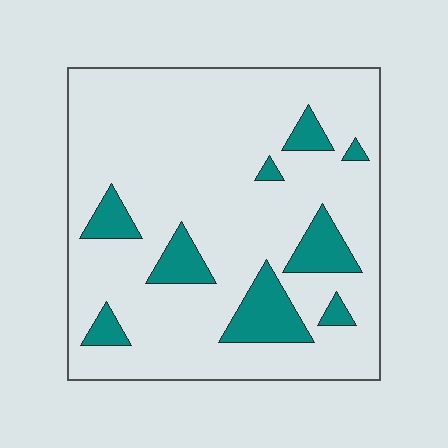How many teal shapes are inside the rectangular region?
9.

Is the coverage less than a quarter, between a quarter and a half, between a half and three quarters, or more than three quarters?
Less than a quarter.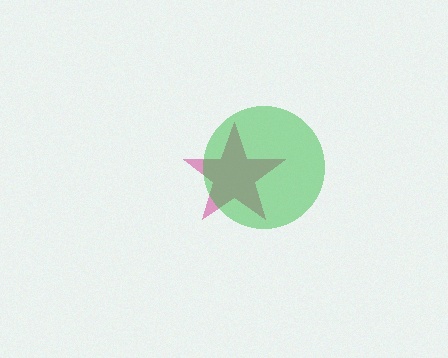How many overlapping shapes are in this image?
There are 2 overlapping shapes in the image.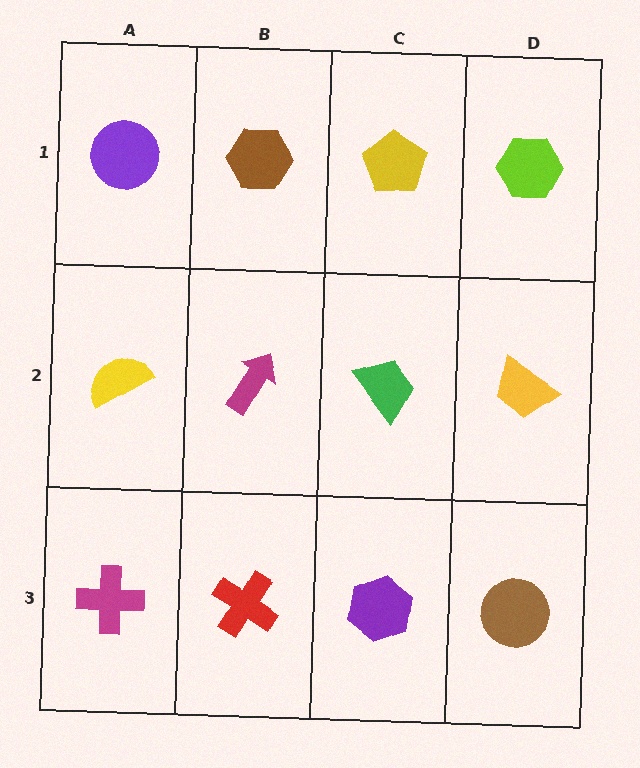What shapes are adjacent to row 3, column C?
A green trapezoid (row 2, column C), a red cross (row 3, column B), a brown circle (row 3, column D).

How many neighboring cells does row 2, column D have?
3.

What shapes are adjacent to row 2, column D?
A lime hexagon (row 1, column D), a brown circle (row 3, column D), a green trapezoid (row 2, column C).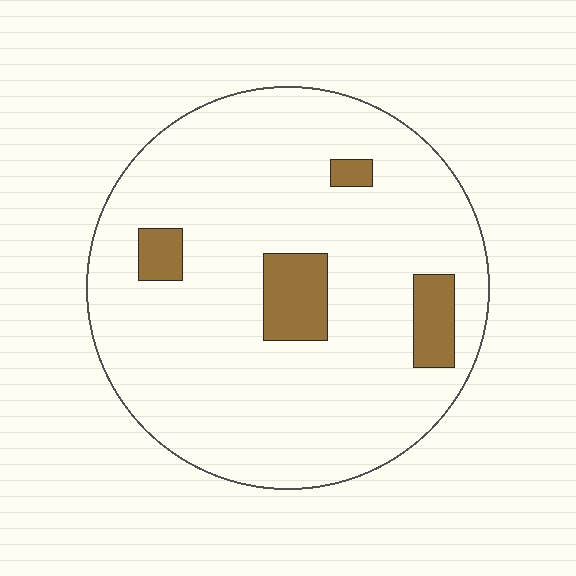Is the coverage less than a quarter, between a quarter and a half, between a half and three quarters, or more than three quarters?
Less than a quarter.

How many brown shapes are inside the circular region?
4.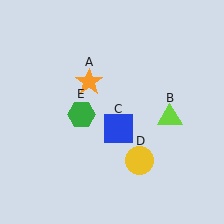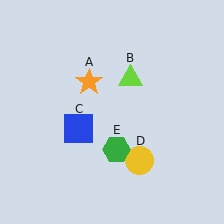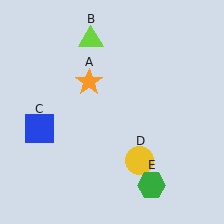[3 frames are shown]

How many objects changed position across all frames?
3 objects changed position: lime triangle (object B), blue square (object C), green hexagon (object E).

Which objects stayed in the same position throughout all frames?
Orange star (object A) and yellow circle (object D) remained stationary.